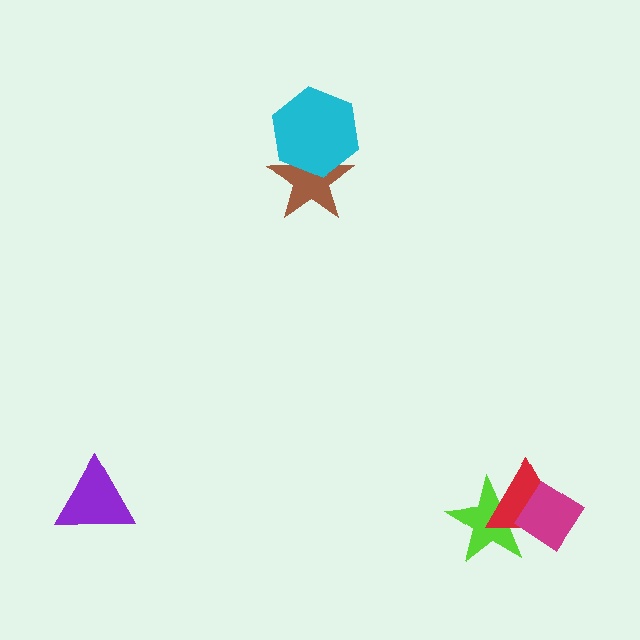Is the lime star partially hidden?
Yes, it is partially covered by another shape.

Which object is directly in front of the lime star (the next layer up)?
The red triangle is directly in front of the lime star.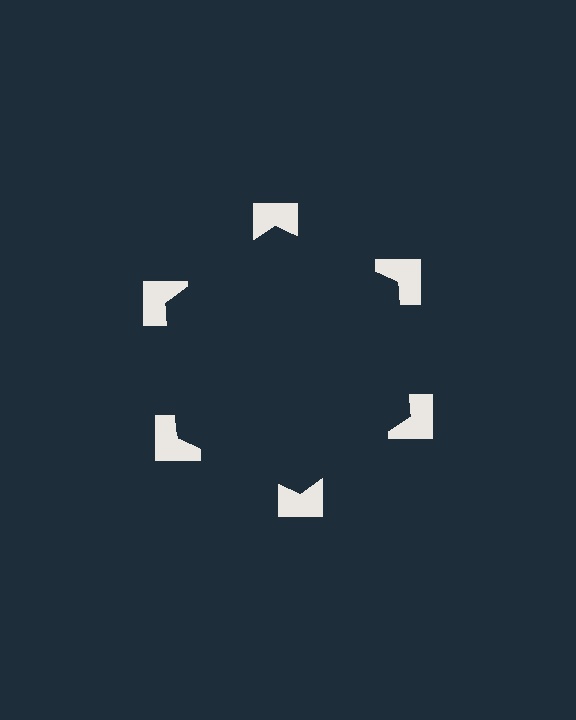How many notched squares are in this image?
There are 6 — one at each vertex of the illusory hexagon.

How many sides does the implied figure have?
6 sides.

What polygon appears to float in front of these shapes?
An illusory hexagon — its edges are inferred from the aligned wedge cuts in the notched squares, not physically drawn.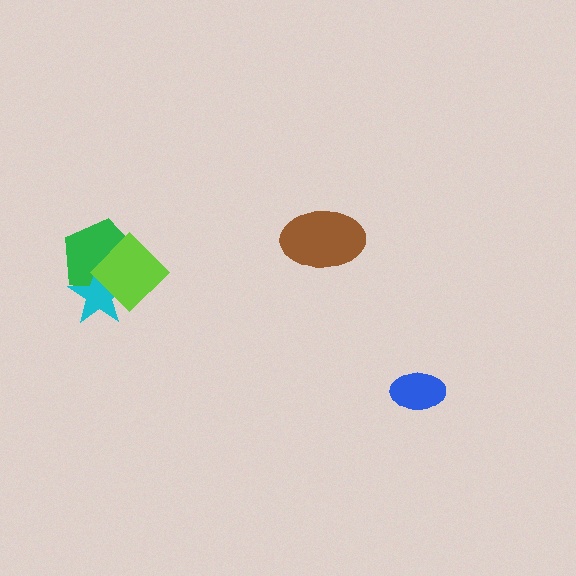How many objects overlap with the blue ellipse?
0 objects overlap with the blue ellipse.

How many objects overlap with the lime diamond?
2 objects overlap with the lime diamond.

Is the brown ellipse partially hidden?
No, no other shape covers it.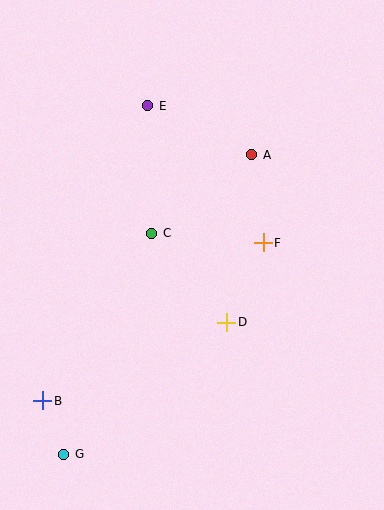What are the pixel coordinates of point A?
Point A is at (252, 155).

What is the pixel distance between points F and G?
The distance between F and G is 291 pixels.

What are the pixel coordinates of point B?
Point B is at (43, 401).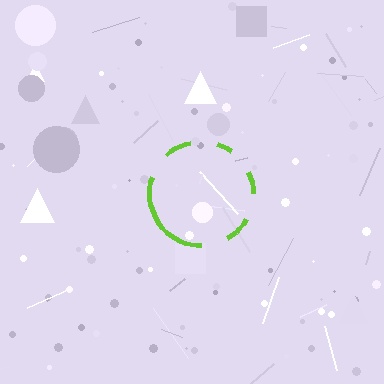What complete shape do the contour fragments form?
The contour fragments form a circle.